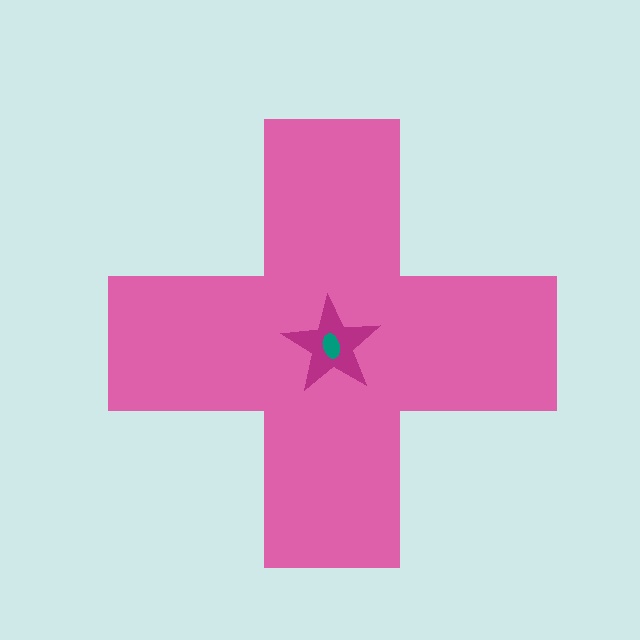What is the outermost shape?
The pink cross.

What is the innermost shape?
The teal ellipse.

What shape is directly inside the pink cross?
The magenta star.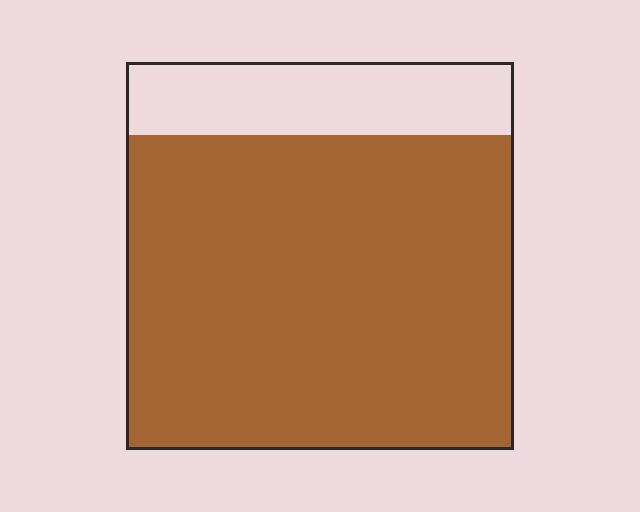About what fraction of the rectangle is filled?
About four fifths (4/5).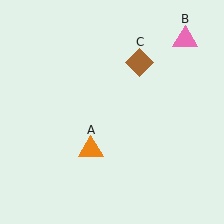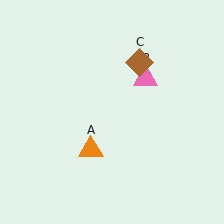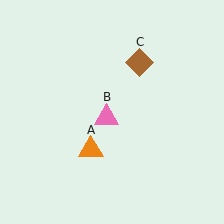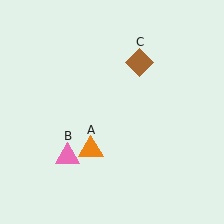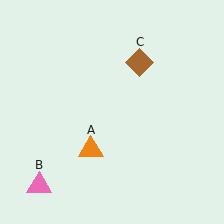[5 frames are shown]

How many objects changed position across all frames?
1 object changed position: pink triangle (object B).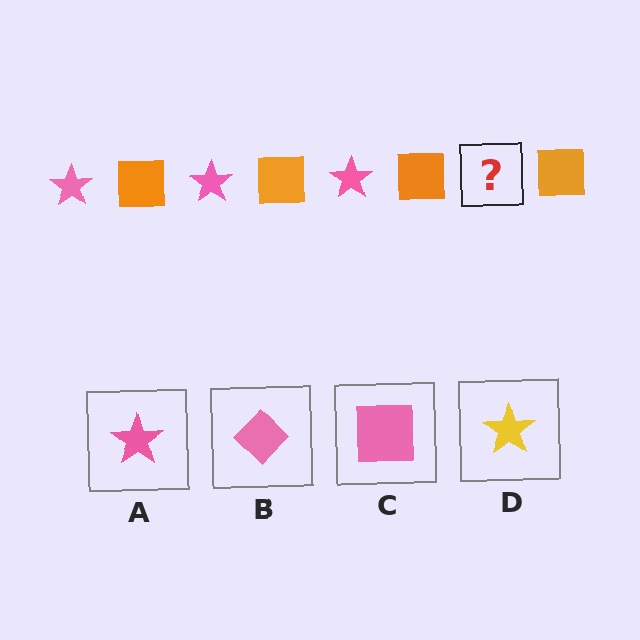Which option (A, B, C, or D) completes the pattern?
A.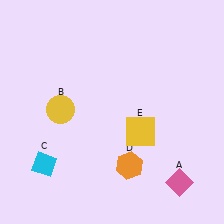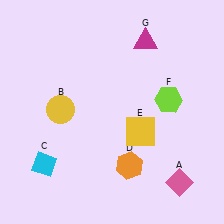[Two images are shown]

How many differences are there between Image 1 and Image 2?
There are 2 differences between the two images.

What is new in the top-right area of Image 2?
A magenta triangle (G) was added in the top-right area of Image 2.